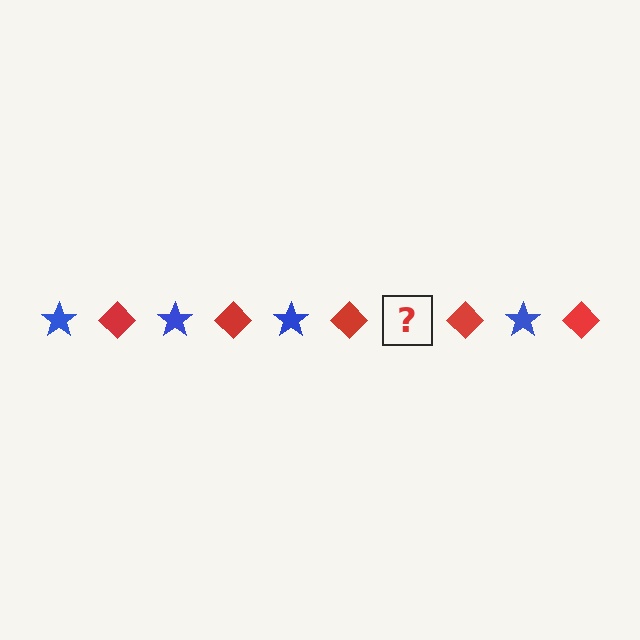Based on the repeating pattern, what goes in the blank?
The blank should be a blue star.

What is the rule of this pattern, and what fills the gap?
The rule is that the pattern alternates between blue star and red diamond. The gap should be filled with a blue star.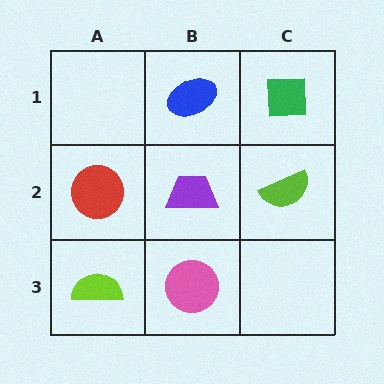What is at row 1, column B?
A blue ellipse.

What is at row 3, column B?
A pink circle.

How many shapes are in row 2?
3 shapes.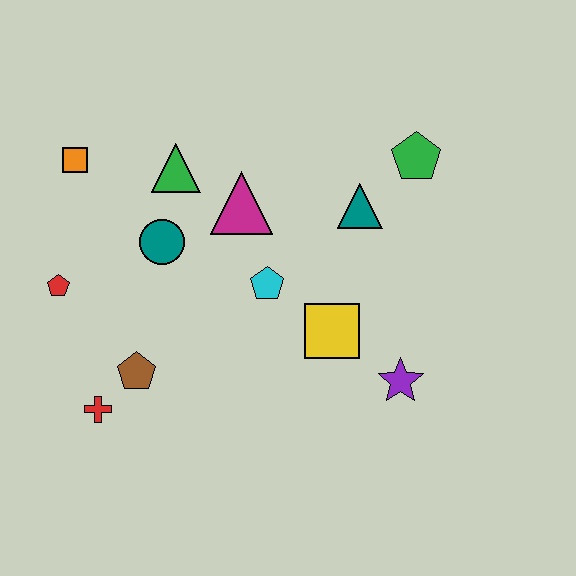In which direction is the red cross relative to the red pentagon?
The red cross is below the red pentagon.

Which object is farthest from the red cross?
The green pentagon is farthest from the red cross.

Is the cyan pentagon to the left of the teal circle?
No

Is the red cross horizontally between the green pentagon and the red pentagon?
Yes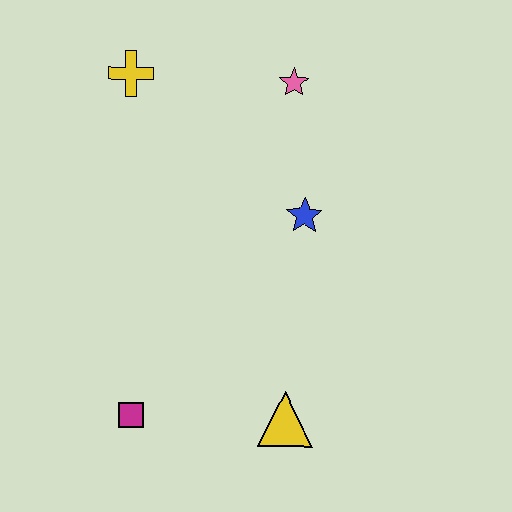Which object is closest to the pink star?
The blue star is closest to the pink star.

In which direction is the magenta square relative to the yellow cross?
The magenta square is below the yellow cross.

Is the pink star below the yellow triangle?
No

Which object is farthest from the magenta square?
The pink star is farthest from the magenta square.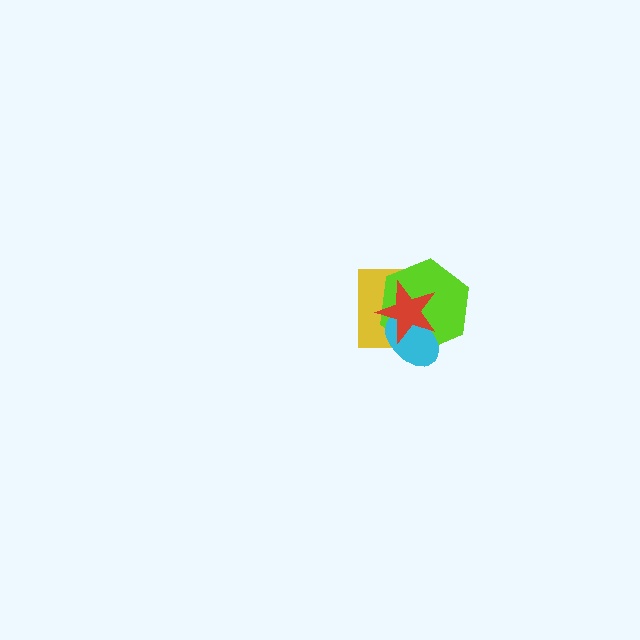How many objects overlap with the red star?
3 objects overlap with the red star.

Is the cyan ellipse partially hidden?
Yes, it is partially covered by another shape.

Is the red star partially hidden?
No, no other shape covers it.